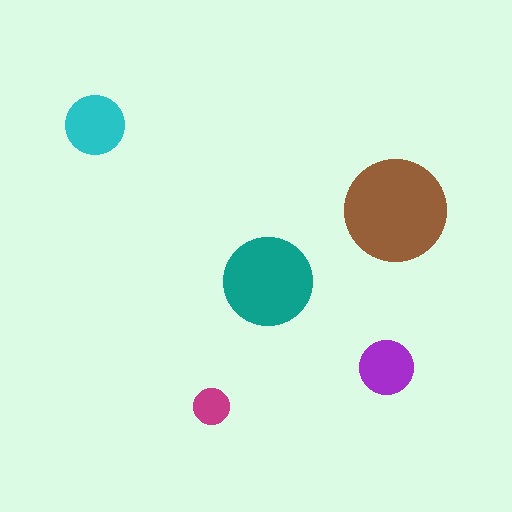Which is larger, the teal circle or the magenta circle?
The teal one.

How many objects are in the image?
There are 5 objects in the image.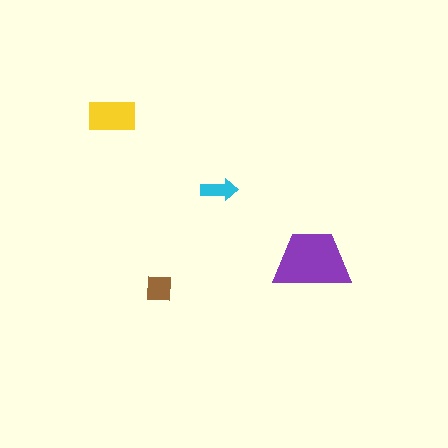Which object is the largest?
The purple trapezoid.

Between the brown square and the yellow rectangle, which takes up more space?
The yellow rectangle.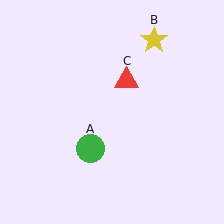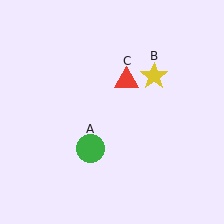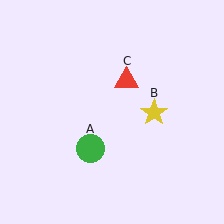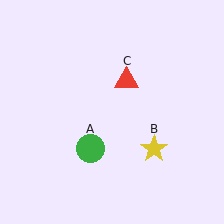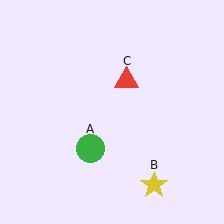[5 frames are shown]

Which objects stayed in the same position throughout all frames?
Green circle (object A) and red triangle (object C) remained stationary.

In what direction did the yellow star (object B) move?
The yellow star (object B) moved down.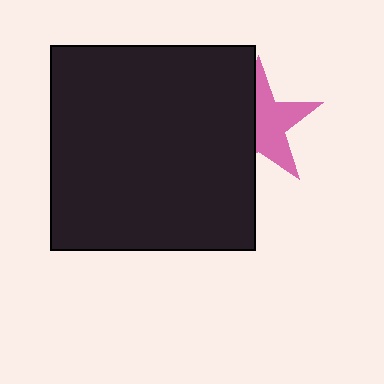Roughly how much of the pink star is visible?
About half of it is visible (roughly 55%).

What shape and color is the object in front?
The object in front is a black square.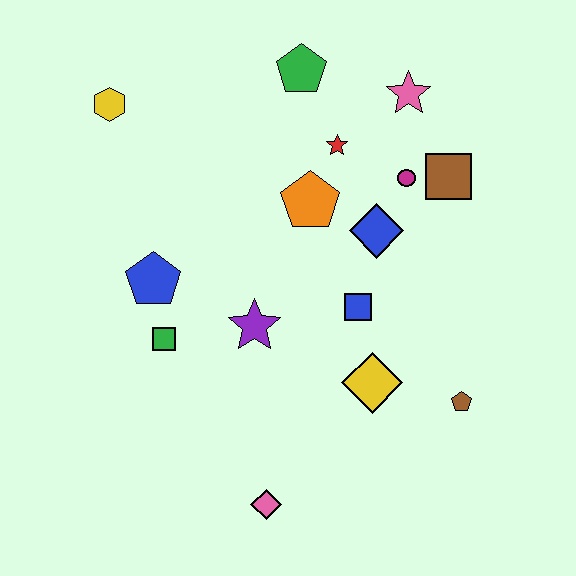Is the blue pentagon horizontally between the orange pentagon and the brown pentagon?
No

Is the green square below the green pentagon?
Yes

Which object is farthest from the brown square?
The pink diamond is farthest from the brown square.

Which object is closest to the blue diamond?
The magenta circle is closest to the blue diamond.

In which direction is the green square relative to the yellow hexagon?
The green square is below the yellow hexagon.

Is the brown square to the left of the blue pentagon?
No